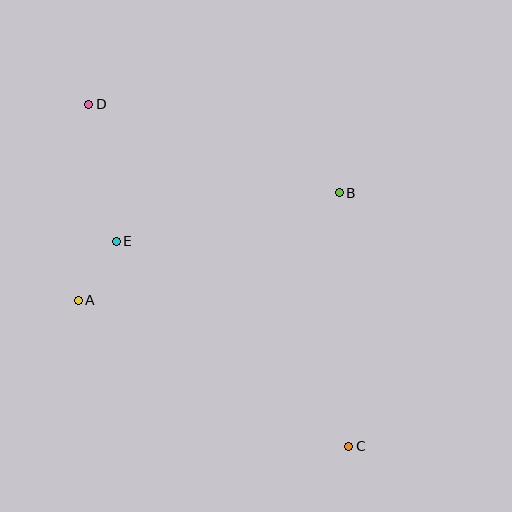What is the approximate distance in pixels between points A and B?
The distance between A and B is approximately 283 pixels.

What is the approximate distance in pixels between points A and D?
The distance between A and D is approximately 196 pixels.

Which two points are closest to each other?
Points A and E are closest to each other.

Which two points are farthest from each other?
Points C and D are farthest from each other.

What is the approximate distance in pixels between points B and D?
The distance between B and D is approximately 266 pixels.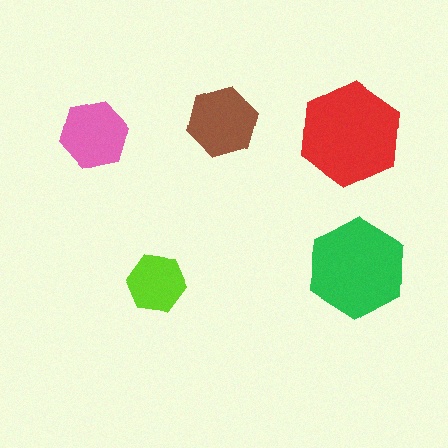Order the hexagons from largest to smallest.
the red one, the green one, the brown one, the pink one, the lime one.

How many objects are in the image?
There are 5 objects in the image.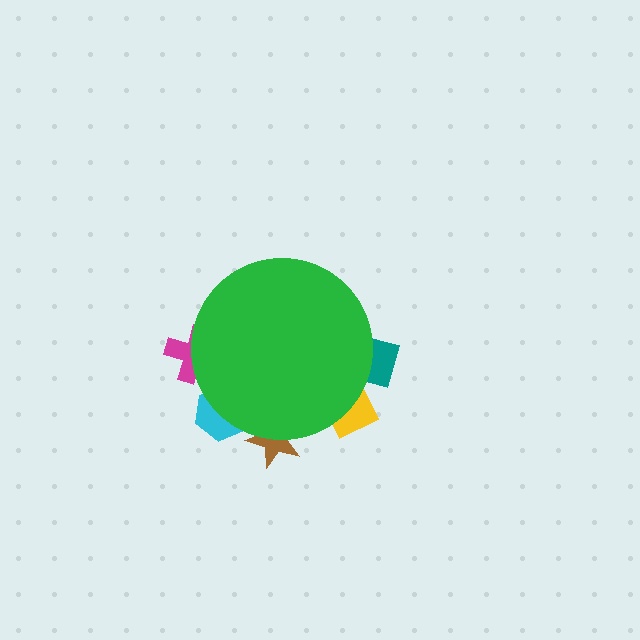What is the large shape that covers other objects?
A green circle.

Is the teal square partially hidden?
Yes, the teal square is partially hidden behind the green circle.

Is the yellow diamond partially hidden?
Yes, the yellow diamond is partially hidden behind the green circle.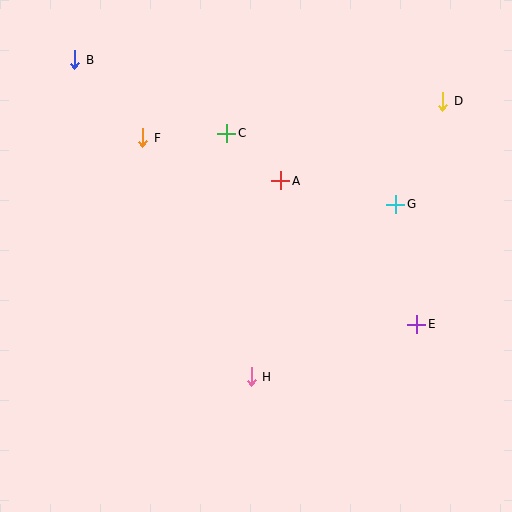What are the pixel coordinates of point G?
Point G is at (396, 204).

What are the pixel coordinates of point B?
Point B is at (75, 60).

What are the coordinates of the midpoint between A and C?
The midpoint between A and C is at (254, 157).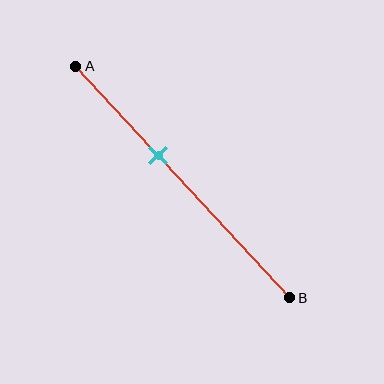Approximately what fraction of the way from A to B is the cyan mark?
The cyan mark is approximately 40% of the way from A to B.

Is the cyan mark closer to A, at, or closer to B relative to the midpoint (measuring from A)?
The cyan mark is closer to point A than the midpoint of segment AB.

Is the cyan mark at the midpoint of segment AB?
No, the mark is at about 40% from A, not at the 50% midpoint.